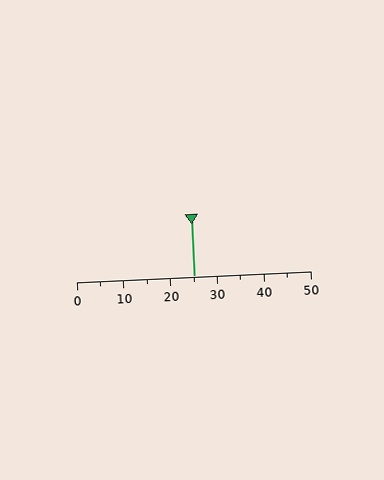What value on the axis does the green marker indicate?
The marker indicates approximately 25.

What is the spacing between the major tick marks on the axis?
The major ticks are spaced 10 apart.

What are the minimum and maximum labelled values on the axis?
The axis runs from 0 to 50.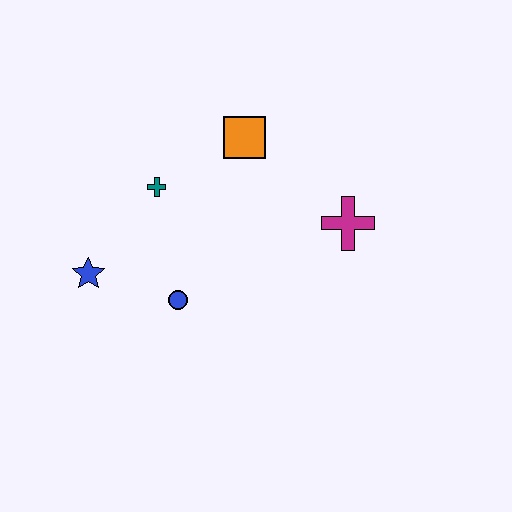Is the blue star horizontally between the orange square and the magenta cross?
No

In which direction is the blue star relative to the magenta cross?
The blue star is to the left of the magenta cross.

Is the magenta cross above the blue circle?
Yes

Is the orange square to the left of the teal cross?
No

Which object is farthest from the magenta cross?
The blue star is farthest from the magenta cross.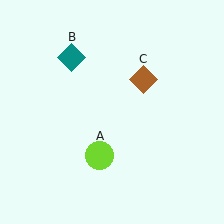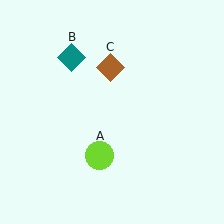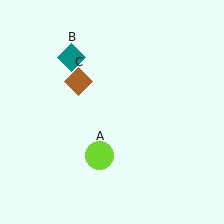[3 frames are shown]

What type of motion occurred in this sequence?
The brown diamond (object C) rotated counterclockwise around the center of the scene.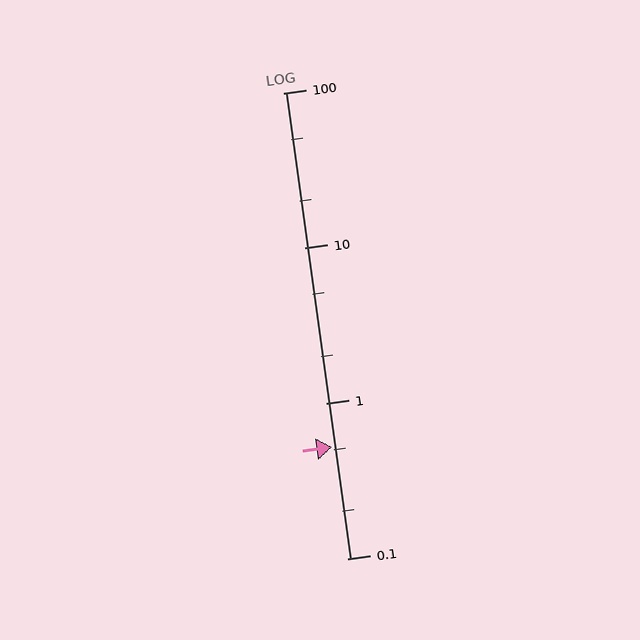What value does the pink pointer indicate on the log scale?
The pointer indicates approximately 0.52.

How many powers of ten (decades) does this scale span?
The scale spans 3 decades, from 0.1 to 100.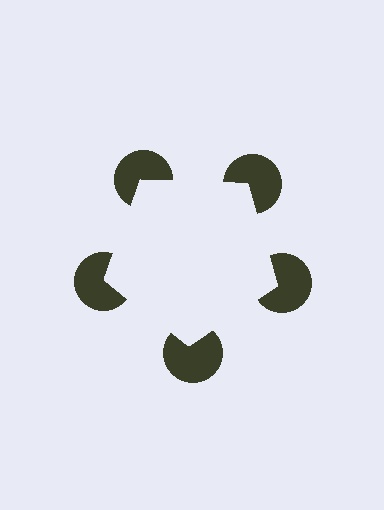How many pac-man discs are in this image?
There are 5 — one at each vertex of the illusory pentagon.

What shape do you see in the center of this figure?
An illusory pentagon — its edges are inferred from the aligned wedge cuts in the pac-man discs, not physically drawn.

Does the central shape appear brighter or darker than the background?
It typically appears slightly brighter than the background, even though no actual brightness change is drawn.